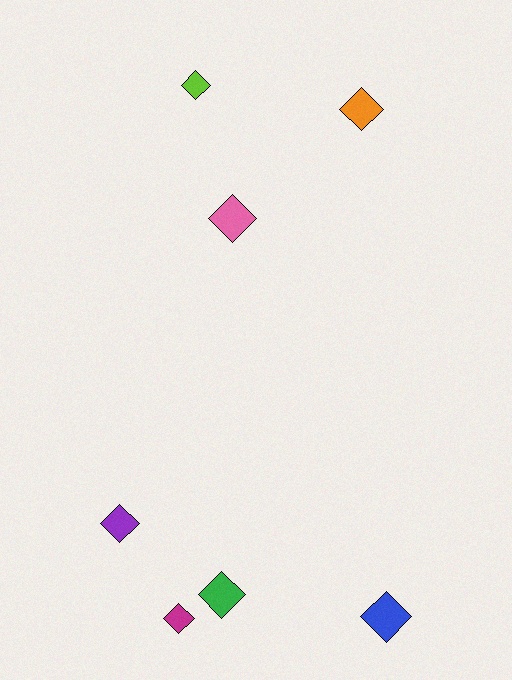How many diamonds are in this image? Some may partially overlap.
There are 7 diamonds.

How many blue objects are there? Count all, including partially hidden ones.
There is 1 blue object.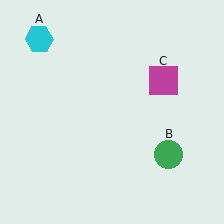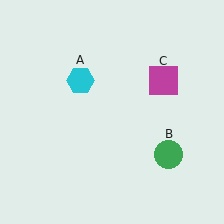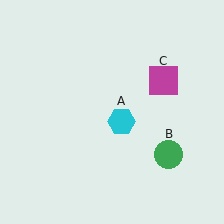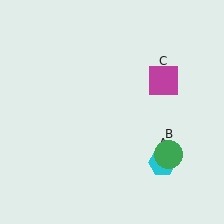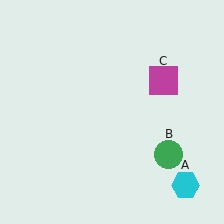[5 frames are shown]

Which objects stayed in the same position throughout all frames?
Green circle (object B) and magenta square (object C) remained stationary.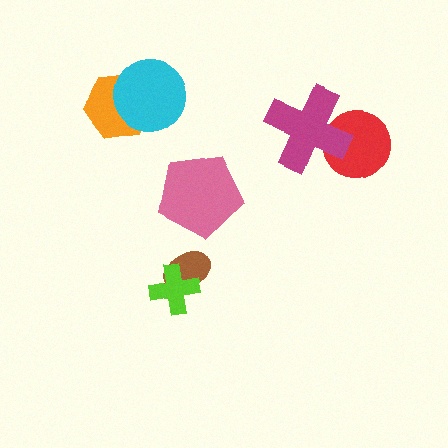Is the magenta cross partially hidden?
No, no other shape covers it.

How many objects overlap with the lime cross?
1 object overlaps with the lime cross.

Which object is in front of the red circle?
The magenta cross is in front of the red circle.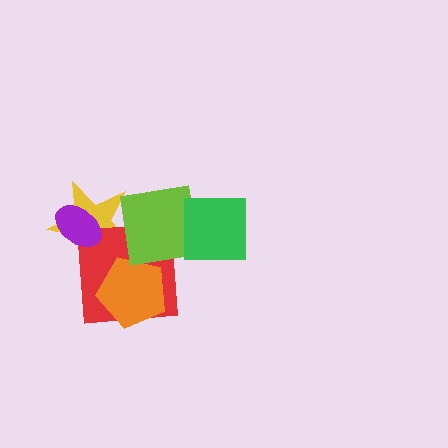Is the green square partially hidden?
No, no other shape covers it.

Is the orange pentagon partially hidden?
Yes, it is partially covered by another shape.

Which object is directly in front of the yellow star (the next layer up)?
The red square is directly in front of the yellow star.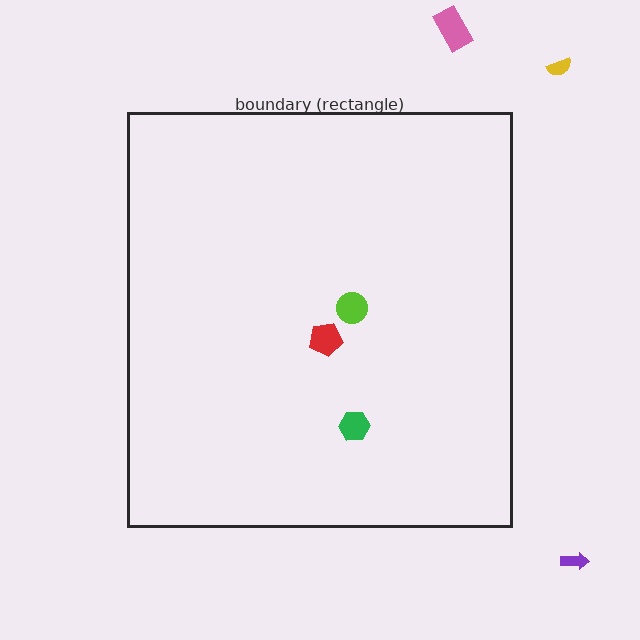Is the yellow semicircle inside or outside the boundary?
Outside.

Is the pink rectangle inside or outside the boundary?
Outside.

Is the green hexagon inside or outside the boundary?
Inside.